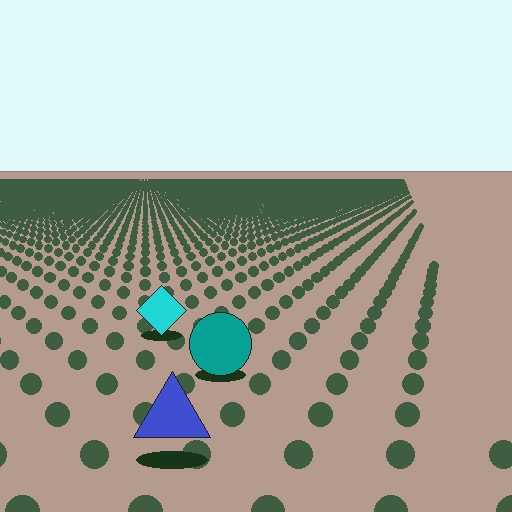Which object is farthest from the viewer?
The cyan diamond is farthest from the viewer. It appears smaller and the ground texture around it is denser.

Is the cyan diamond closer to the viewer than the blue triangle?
No. The blue triangle is closer — you can tell from the texture gradient: the ground texture is coarser near it.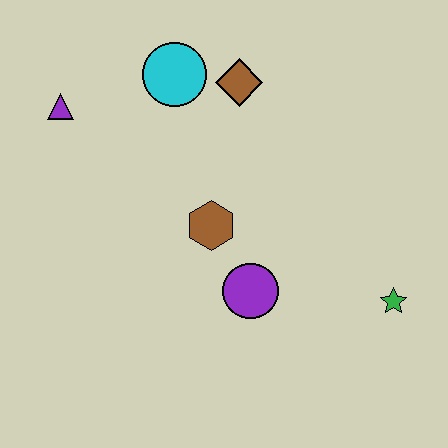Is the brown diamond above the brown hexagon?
Yes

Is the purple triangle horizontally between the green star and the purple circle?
No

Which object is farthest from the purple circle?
The purple triangle is farthest from the purple circle.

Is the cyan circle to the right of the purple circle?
No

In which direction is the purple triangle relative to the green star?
The purple triangle is to the left of the green star.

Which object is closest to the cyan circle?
The brown diamond is closest to the cyan circle.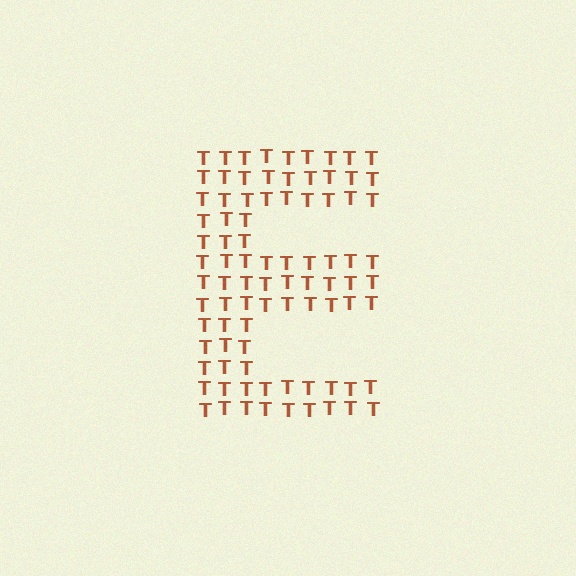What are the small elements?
The small elements are letter T's.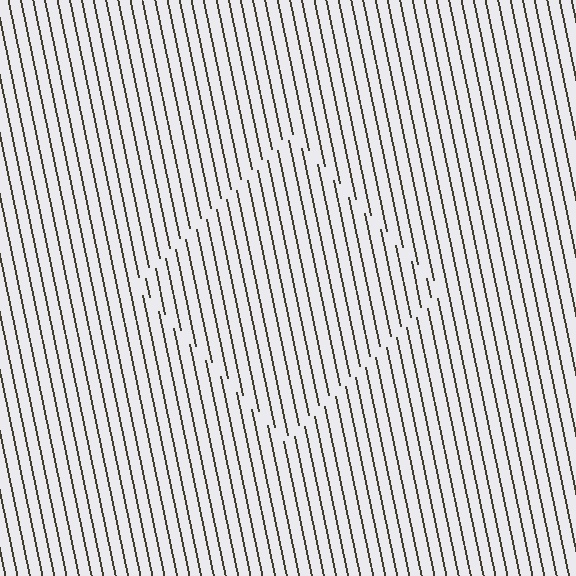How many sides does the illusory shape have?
4 sides — the line-ends trace a square.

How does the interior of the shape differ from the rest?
The interior of the shape contains the same grating, shifted by half a period — the contour is defined by the phase discontinuity where line-ends from the inner and outer gratings abut.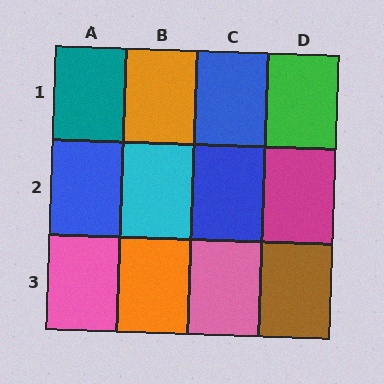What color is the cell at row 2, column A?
Blue.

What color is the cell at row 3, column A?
Pink.